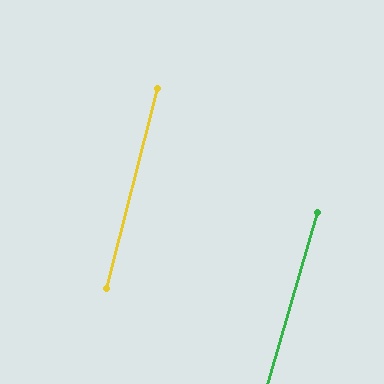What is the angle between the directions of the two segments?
Approximately 2 degrees.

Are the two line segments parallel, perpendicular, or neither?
Parallel — their directions differ by only 1.9°.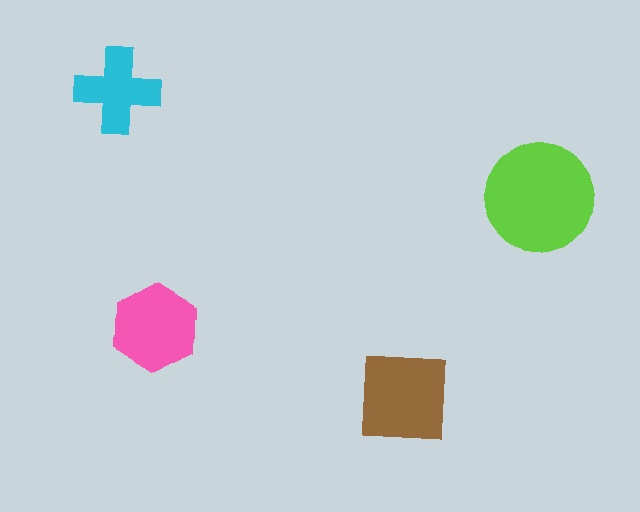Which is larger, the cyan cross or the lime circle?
The lime circle.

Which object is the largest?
The lime circle.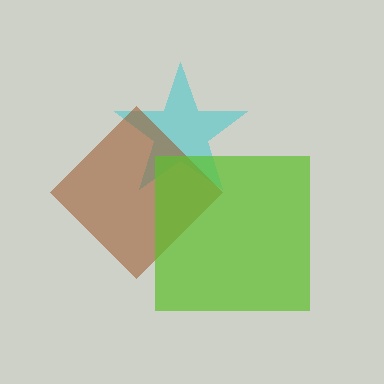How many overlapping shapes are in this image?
There are 3 overlapping shapes in the image.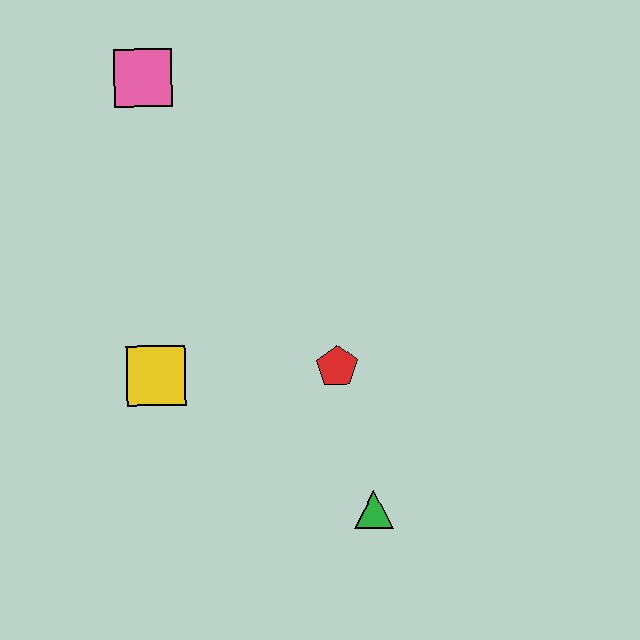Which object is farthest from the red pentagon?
The pink square is farthest from the red pentagon.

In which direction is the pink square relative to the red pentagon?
The pink square is above the red pentagon.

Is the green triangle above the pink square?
No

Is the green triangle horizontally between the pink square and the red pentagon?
No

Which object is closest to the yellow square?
The red pentagon is closest to the yellow square.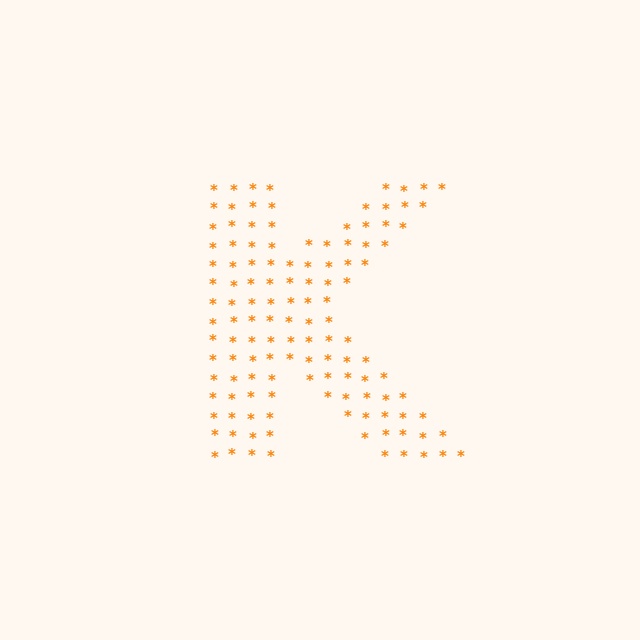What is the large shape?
The large shape is the letter K.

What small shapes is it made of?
It is made of small asterisks.